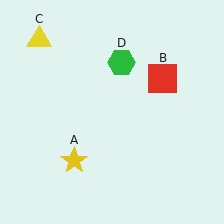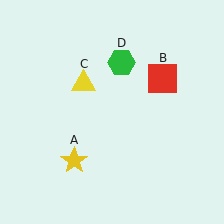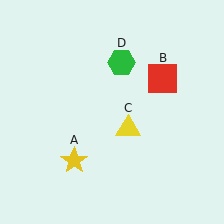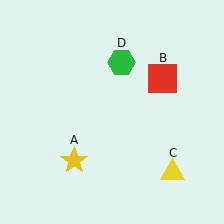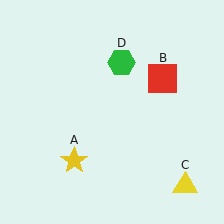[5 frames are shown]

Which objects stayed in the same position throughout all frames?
Yellow star (object A) and red square (object B) and green hexagon (object D) remained stationary.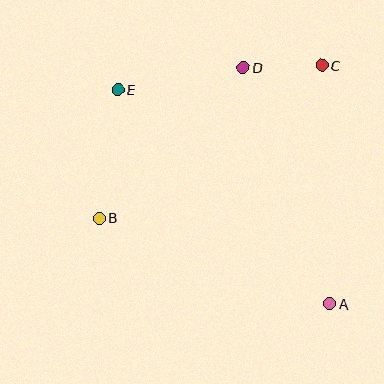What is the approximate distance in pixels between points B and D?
The distance between B and D is approximately 208 pixels.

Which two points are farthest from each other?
Points A and E are farthest from each other.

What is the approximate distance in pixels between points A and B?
The distance between A and B is approximately 246 pixels.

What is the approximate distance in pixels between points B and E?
The distance between B and E is approximately 130 pixels.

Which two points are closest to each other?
Points C and D are closest to each other.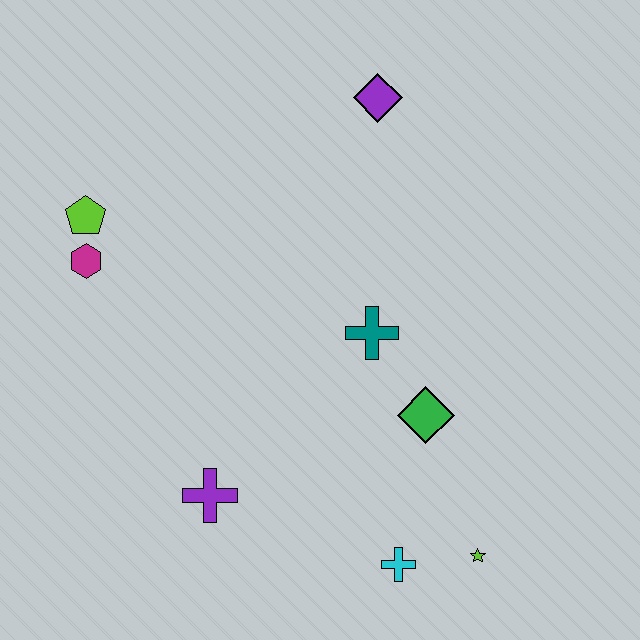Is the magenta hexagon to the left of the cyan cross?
Yes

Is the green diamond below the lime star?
No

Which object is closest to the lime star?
The cyan cross is closest to the lime star.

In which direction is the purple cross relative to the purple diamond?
The purple cross is below the purple diamond.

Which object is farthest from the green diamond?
The lime pentagon is farthest from the green diamond.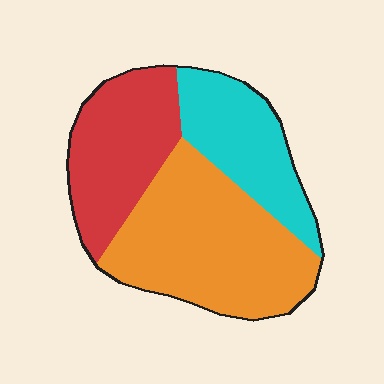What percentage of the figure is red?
Red takes up about one quarter (1/4) of the figure.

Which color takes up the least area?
Cyan, at roughly 25%.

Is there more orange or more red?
Orange.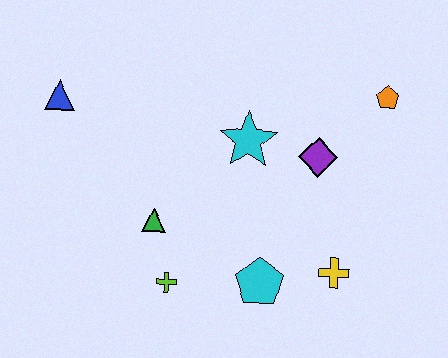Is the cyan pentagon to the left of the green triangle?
No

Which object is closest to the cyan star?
The purple diamond is closest to the cyan star.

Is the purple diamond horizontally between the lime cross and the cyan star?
No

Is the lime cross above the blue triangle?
No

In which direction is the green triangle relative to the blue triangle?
The green triangle is below the blue triangle.